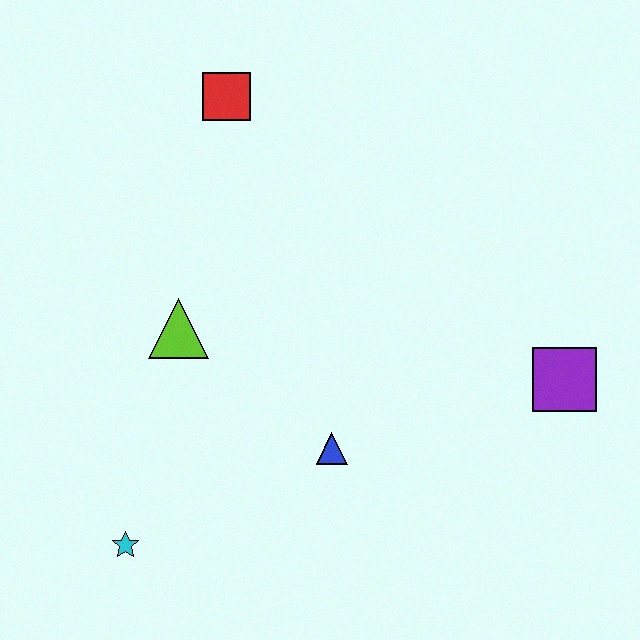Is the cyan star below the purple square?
Yes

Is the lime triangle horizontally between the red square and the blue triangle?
No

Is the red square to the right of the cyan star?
Yes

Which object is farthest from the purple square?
The cyan star is farthest from the purple square.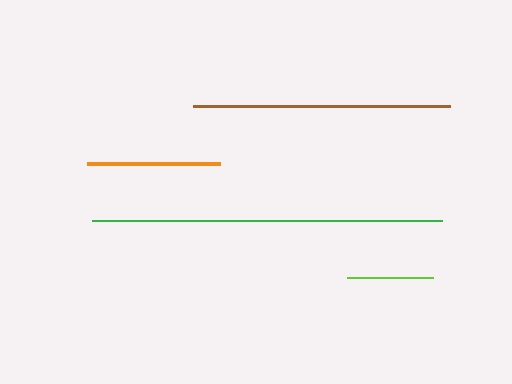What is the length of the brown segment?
The brown segment is approximately 257 pixels long.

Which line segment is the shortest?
The lime line is the shortest at approximately 86 pixels.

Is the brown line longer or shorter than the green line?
The green line is longer than the brown line.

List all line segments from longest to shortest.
From longest to shortest: green, brown, orange, lime.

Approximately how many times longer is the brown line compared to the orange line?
The brown line is approximately 1.9 times the length of the orange line.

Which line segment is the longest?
The green line is the longest at approximately 350 pixels.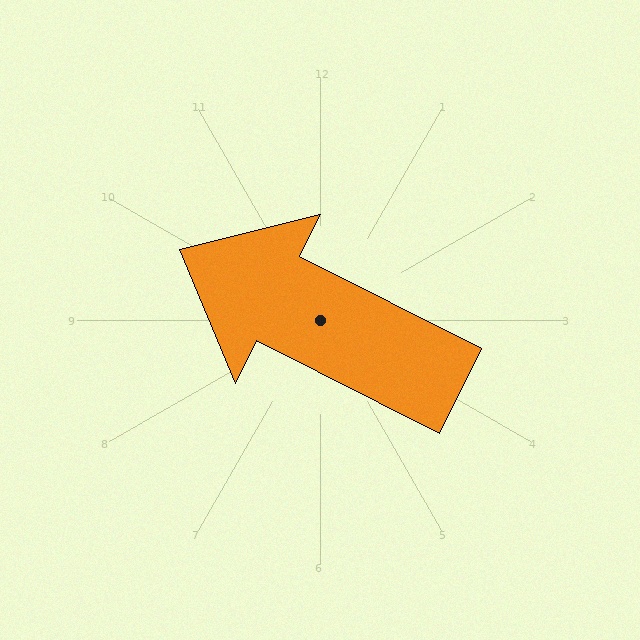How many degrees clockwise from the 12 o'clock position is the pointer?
Approximately 297 degrees.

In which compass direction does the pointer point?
Northwest.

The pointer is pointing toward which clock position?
Roughly 10 o'clock.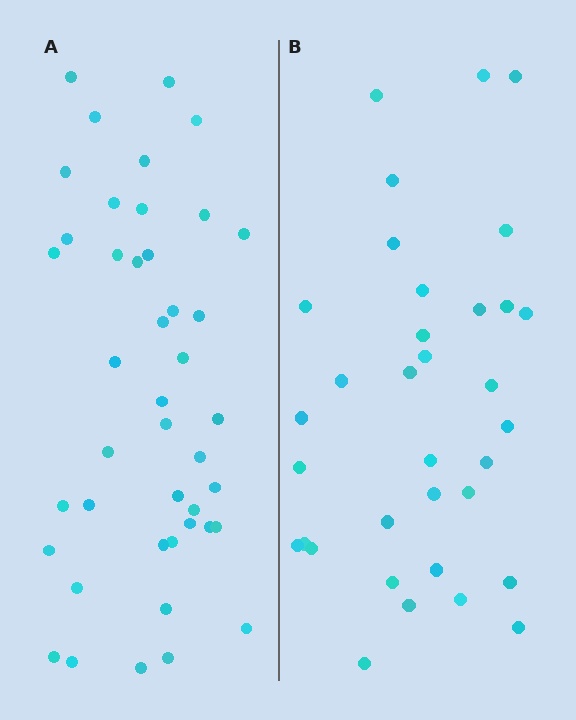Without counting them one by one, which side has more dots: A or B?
Region A (the left region) has more dots.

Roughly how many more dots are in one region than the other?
Region A has roughly 8 or so more dots than region B.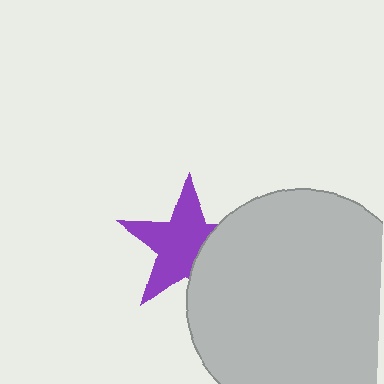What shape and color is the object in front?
The object in front is a light gray circle.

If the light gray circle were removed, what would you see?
You would see the complete purple star.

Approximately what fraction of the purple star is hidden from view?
Roughly 32% of the purple star is hidden behind the light gray circle.